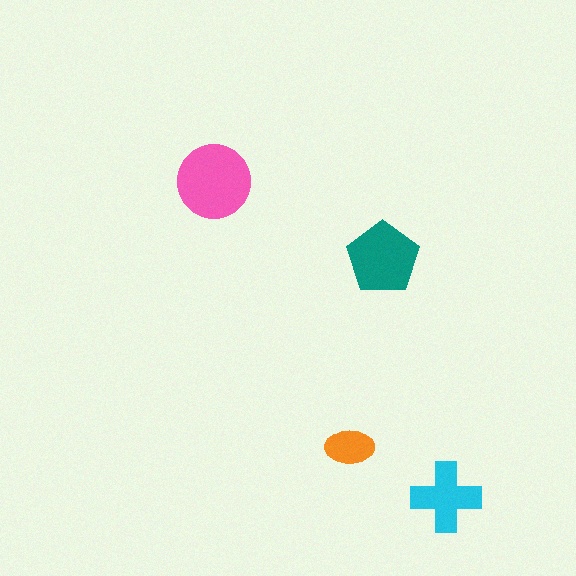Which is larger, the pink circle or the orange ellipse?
The pink circle.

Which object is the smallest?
The orange ellipse.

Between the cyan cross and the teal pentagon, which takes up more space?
The teal pentagon.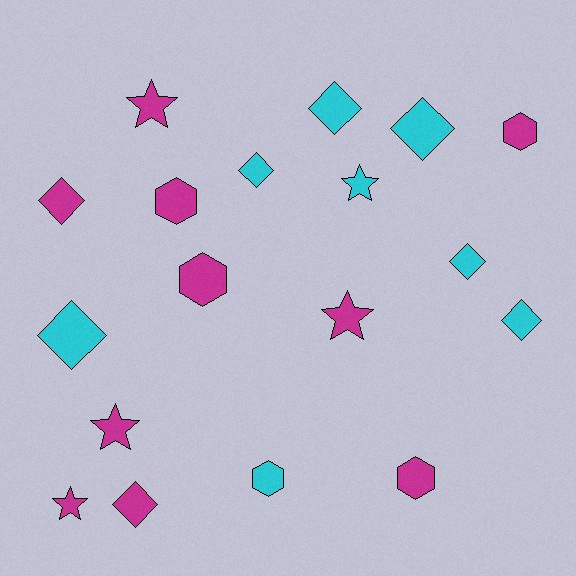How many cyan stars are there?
There is 1 cyan star.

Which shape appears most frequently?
Diamond, with 8 objects.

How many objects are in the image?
There are 18 objects.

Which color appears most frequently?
Magenta, with 10 objects.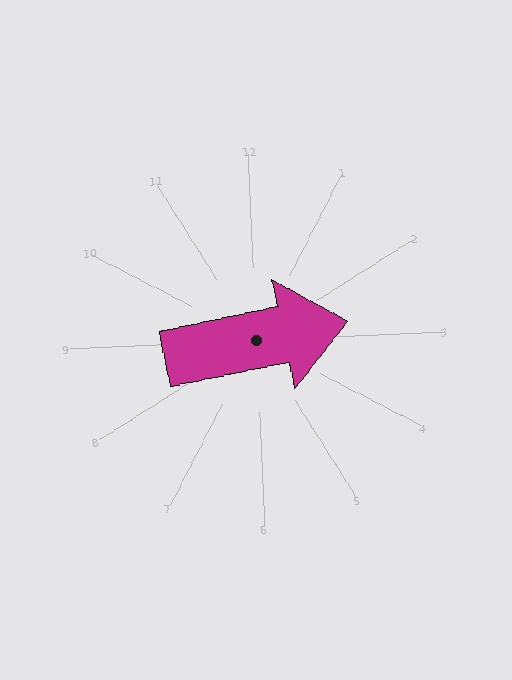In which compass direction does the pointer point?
East.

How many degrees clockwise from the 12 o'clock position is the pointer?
Approximately 81 degrees.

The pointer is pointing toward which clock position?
Roughly 3 o'clock.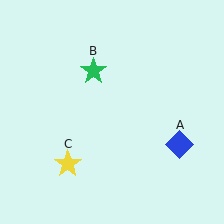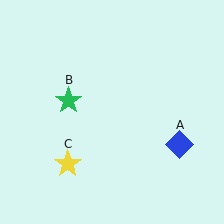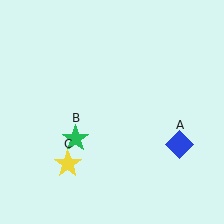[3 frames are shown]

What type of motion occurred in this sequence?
The green star (object B) rotated counterclockwise around the center of the scene.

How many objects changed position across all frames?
1 object changed position: green star (object B).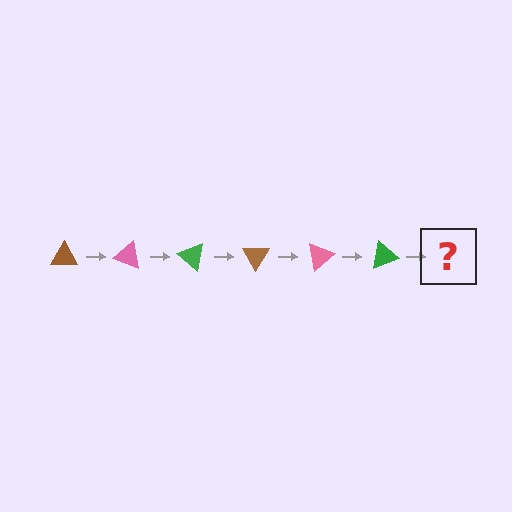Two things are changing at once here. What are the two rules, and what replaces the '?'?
The two rules are that it rotates 20 degrees each step and the color cycles through brown, pink, and green. The '?' should be a brown triangle, rotated 120 degrees from the start.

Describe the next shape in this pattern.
It should be a brown triangle, rotated 120 degrees from the start.